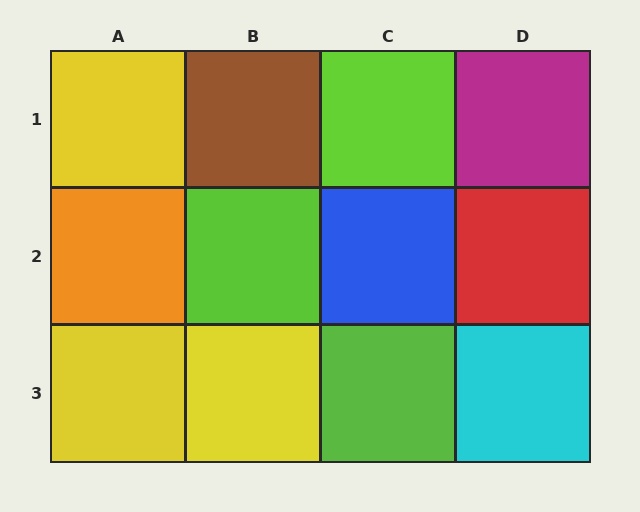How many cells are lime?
3 cells are lime.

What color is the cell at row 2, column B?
Lime.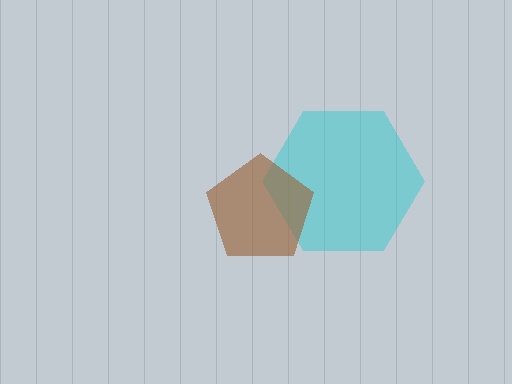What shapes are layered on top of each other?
The layered shapes are: a cyan hexagon, a brown pentagon.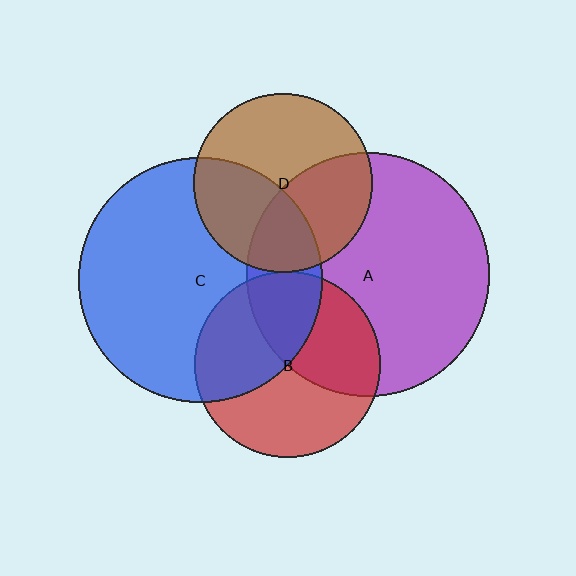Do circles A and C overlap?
Yes.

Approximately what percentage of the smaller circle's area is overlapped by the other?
Approximately 20%.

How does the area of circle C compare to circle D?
Approximately 1.9 times.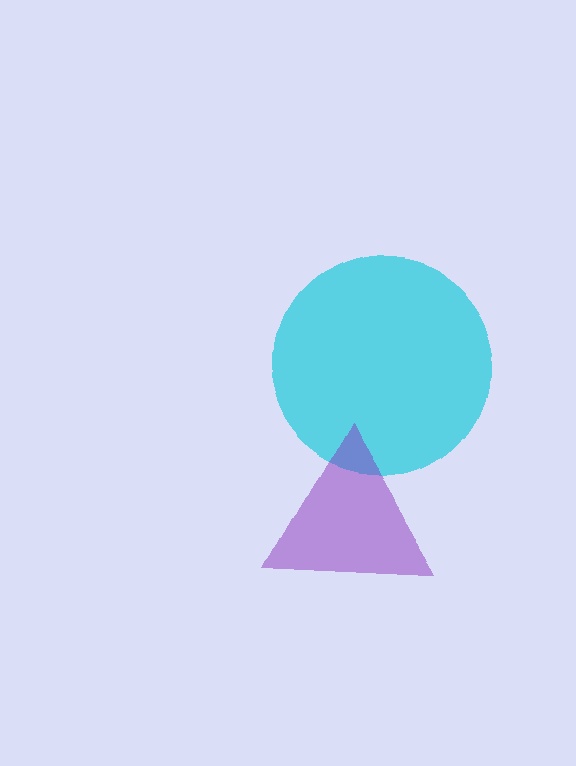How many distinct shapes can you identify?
There are 2 distinct shapes: a cyan circle, a purple triangle.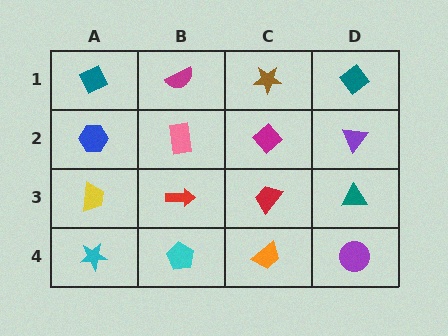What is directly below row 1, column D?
A purple triangle.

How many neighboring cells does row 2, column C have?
4.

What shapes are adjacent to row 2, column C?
A brown star (row 1, column C), a red trapezoid (row 3, column C), a pink rectangle (row 2, column B), a purple triangle (row 2, column D).